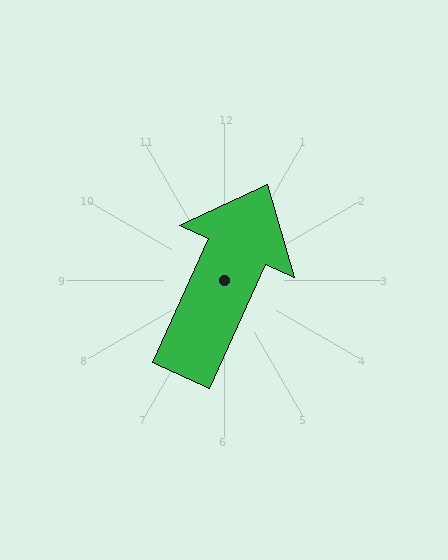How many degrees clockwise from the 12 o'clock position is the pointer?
Approximately 24 degrees.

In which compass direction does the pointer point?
Northeast.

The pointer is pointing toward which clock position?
Roughly 1 o'clock.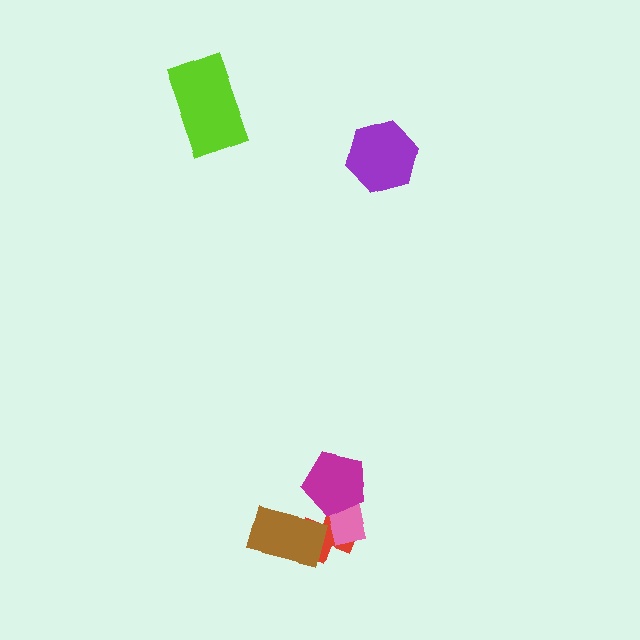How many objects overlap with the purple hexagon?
0 objects overlap with the purple hexagon.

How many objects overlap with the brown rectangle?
1 object overlaps with the brown rectangle.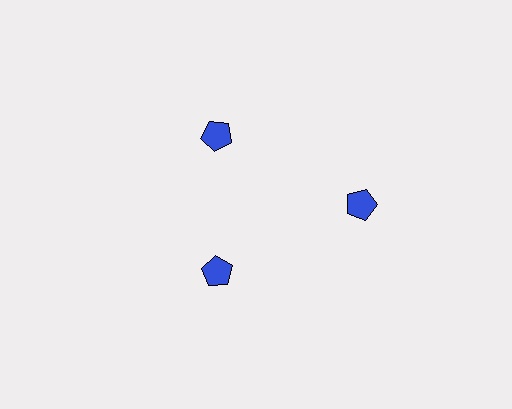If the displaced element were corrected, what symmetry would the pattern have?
It would have 3-fold rotational symmetry — the pattern would map onto itself every 120 degrees.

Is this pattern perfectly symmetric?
No. The 3 blue pentagons are arranged in a ring, but one element near the 3 o'clock position is pushed outward from the center, breaking the 3-fold rotational symmetry.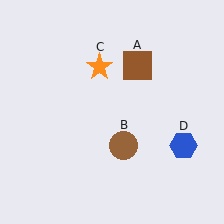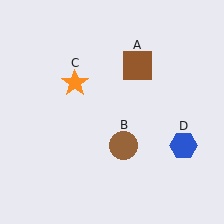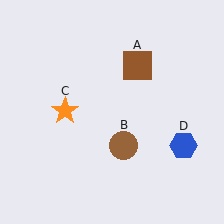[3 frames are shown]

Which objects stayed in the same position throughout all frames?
Brown square (object A) and brown circle (object B) and blue hexagon (object D) remained stationary.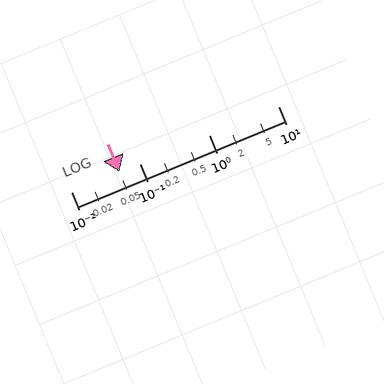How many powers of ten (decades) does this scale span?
The scale spans 3 decades, from 0.01 to 10.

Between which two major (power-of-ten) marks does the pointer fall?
The pointer is between 0.01 and 0.1.